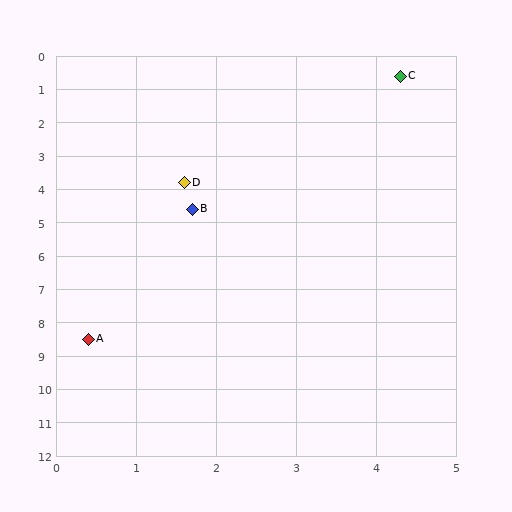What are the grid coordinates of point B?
Point B is at approximately (1.7, 4.6).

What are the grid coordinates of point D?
Point D is at approximately (1.6, 3.8).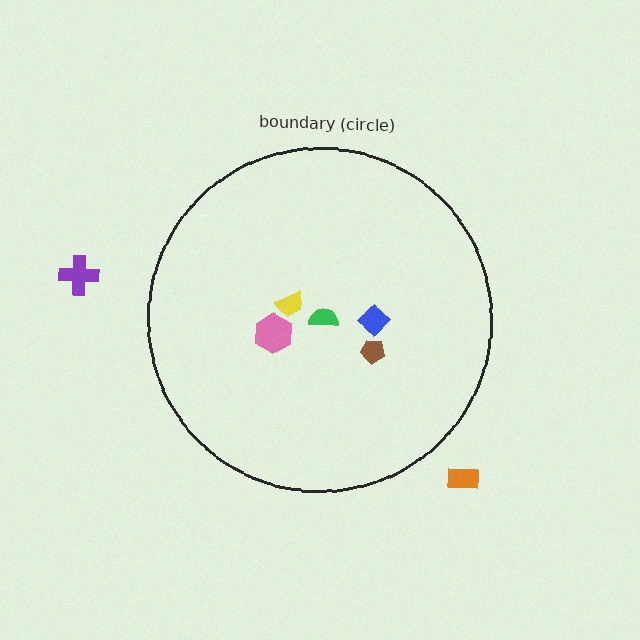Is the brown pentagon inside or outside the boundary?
Inside.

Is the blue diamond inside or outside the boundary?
Inside.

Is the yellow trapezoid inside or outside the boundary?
Inside.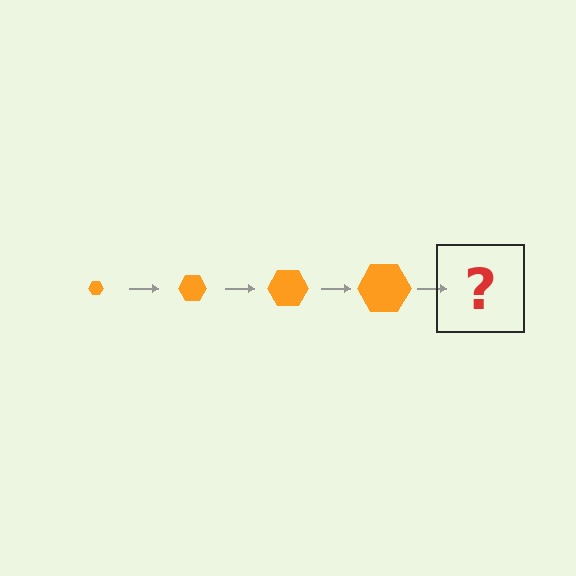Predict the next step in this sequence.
The next step is an orange hexagon, larger than the previous one.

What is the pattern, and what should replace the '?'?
The pattern is that the hexagon gets progressively larger each step. The '?' should be an orange hexagon, larger than the previous one.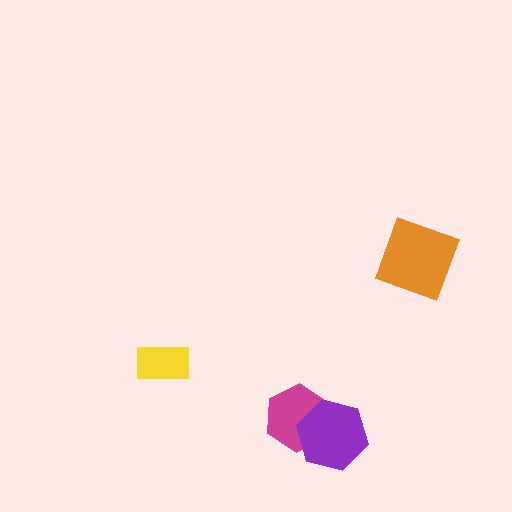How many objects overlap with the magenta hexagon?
1 object overlaps with the magenta hexagon.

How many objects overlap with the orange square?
0 objects overlap with the orange square.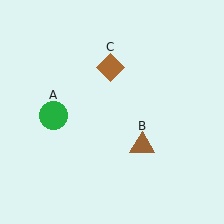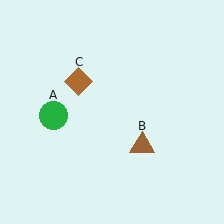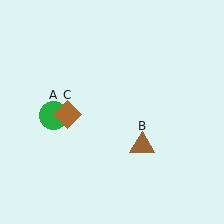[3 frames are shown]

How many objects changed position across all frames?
1 object changed position: brown diamond (object C).